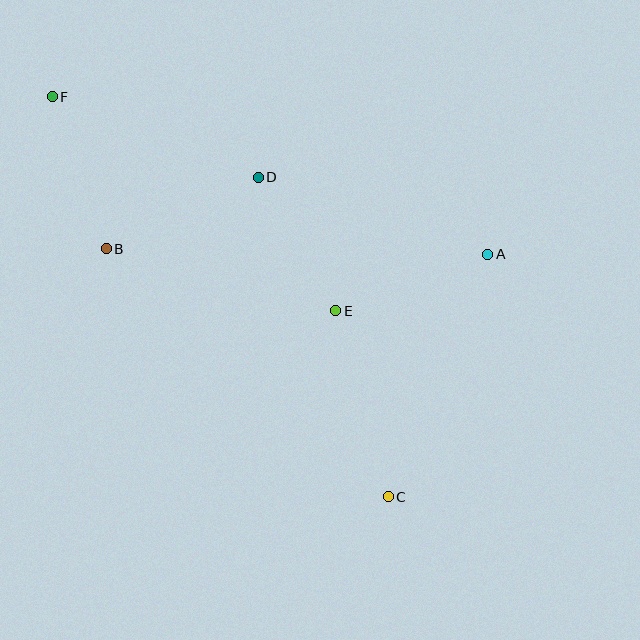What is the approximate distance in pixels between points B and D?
The distance between B and D is approximately 168 pixels.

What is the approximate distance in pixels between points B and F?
The distance between B and F is approximately 161 pixels.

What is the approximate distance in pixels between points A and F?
The distance between A and F is approximately 463 pixels.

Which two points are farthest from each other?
Points C and F are farthest from each other.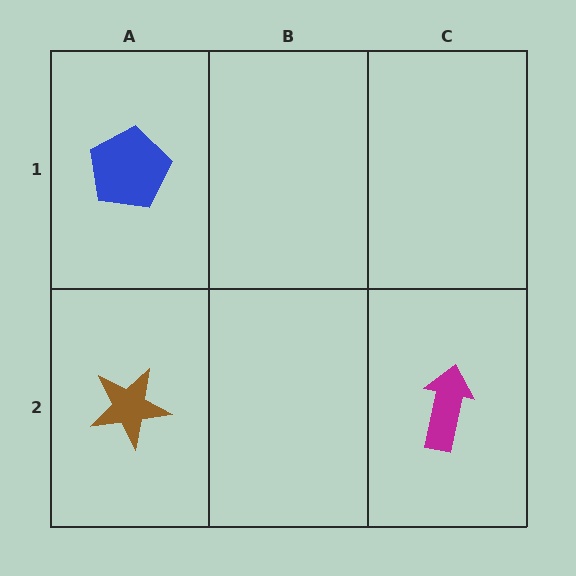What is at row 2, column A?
A brown star.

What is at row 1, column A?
A blue pentagon.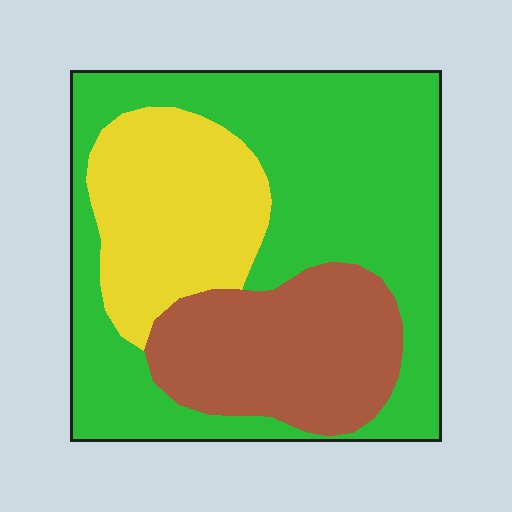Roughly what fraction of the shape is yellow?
Yellow takes up less than a quarter of the shape.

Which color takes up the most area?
Green, at roughly 55%.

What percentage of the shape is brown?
Brown takes up about one quarter (1/4) of the shape.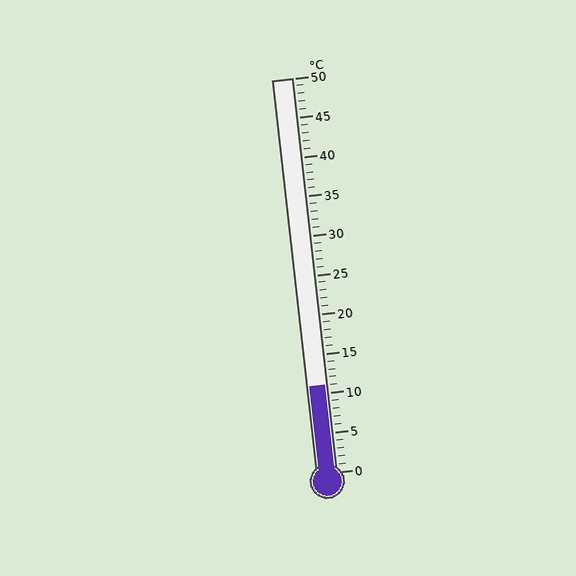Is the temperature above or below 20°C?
The temperature is below 20°C.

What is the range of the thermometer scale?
The thermometer scale ranges from 0°C to 50°C.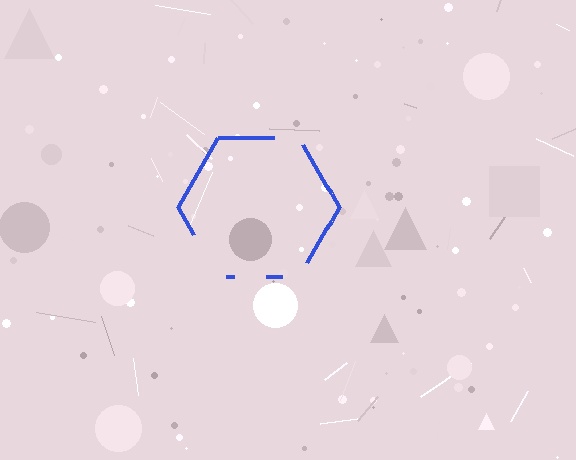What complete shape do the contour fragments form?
The contour fragments form a hexagon.